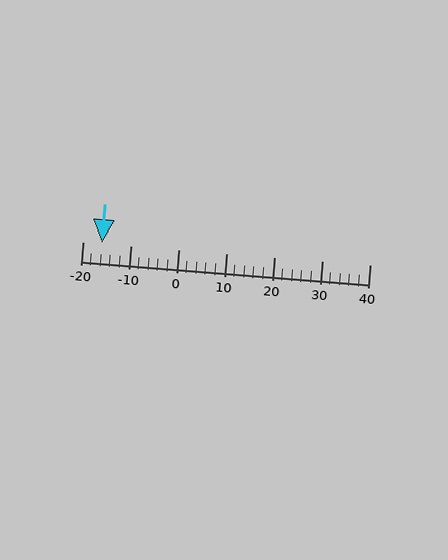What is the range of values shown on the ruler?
The ruler shows values from -20 to 40.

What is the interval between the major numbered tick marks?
The major tick marks are spaced 10 units apart.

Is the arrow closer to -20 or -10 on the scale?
The arrow is closer to -20.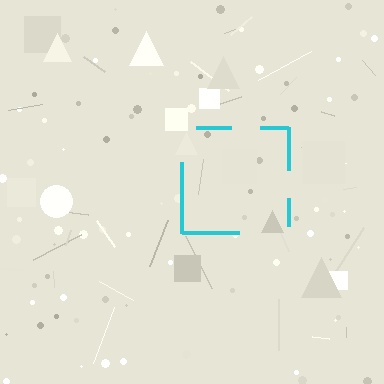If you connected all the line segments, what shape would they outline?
They would outline a square.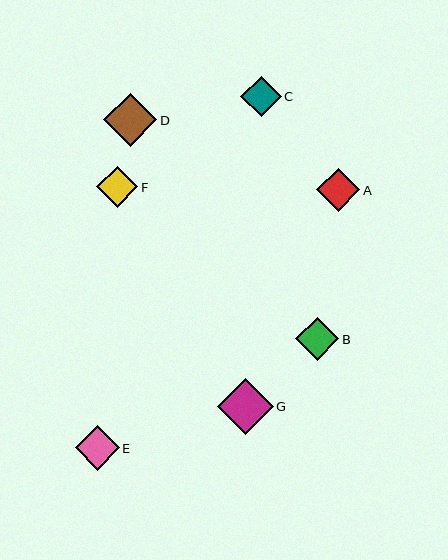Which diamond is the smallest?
Diamond C is the smallest with a size of approximately 40 pixels.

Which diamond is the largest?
Diamond G is the largest with a size of approximately 56 pixels.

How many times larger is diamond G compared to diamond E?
Diamond G is approximately 1.3 times the size of diamond E.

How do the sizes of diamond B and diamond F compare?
Diamond B and diamond F are approximately the same size.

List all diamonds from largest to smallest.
From largest to smallest: G, D, E, B, A, F, C.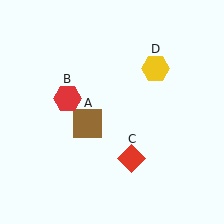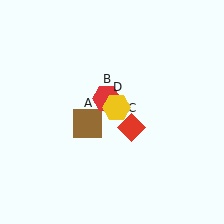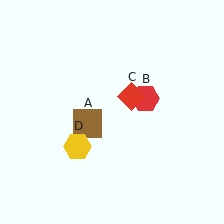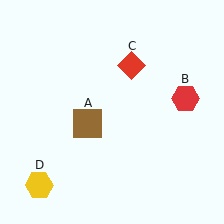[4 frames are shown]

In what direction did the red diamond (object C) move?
The red diamond (object C) moved up.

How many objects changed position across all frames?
3 objects changed position: red hexagon (object B), red diamond (object C), yellow hexagon (object D).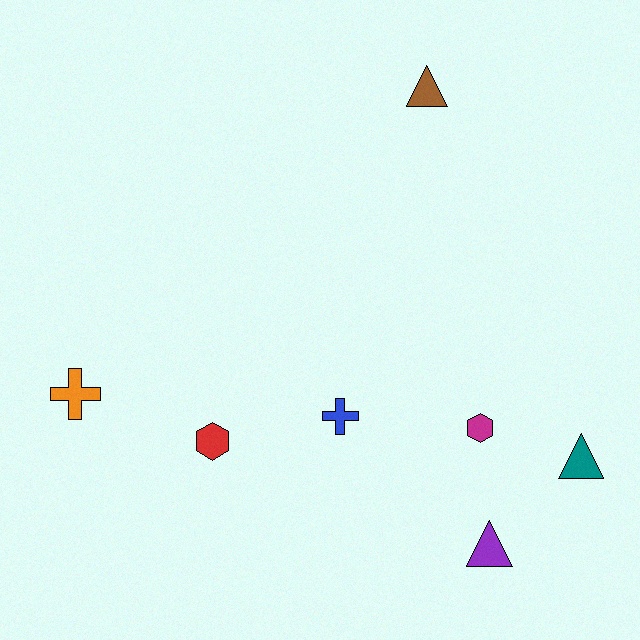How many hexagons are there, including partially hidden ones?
There are 2 hexagons.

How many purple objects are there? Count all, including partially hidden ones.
There is 1 purple object.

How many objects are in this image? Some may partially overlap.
There are 7 objects.